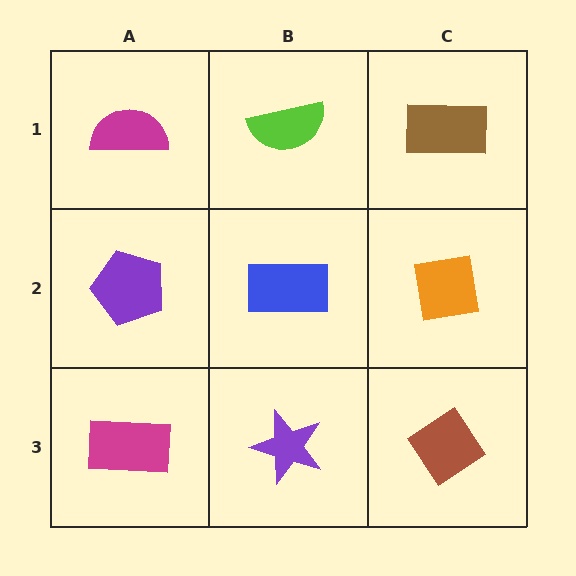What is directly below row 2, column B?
A purple star.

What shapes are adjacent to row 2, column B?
A lime semicircle (row 1, column B), a purple star (row 3, column B), a purple pentagon (row 2, column A), an orange square (row 2, column C).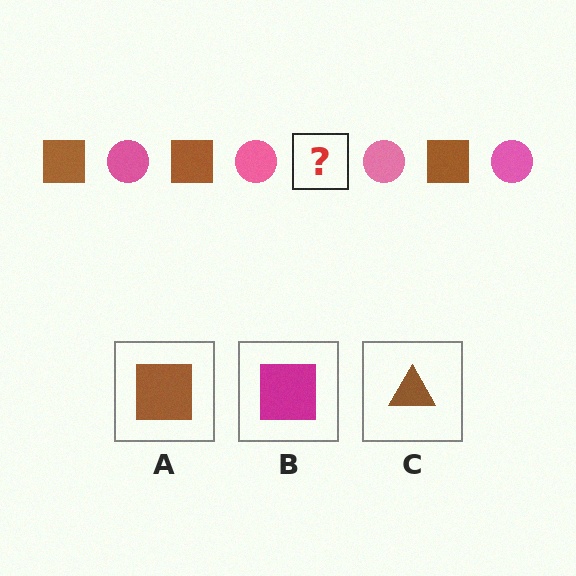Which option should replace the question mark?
Option A.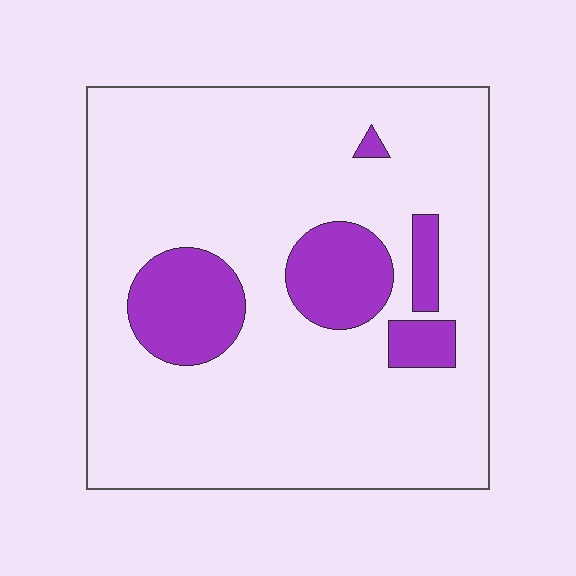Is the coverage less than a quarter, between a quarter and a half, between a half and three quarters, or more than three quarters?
Less than a quarter.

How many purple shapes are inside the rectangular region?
5.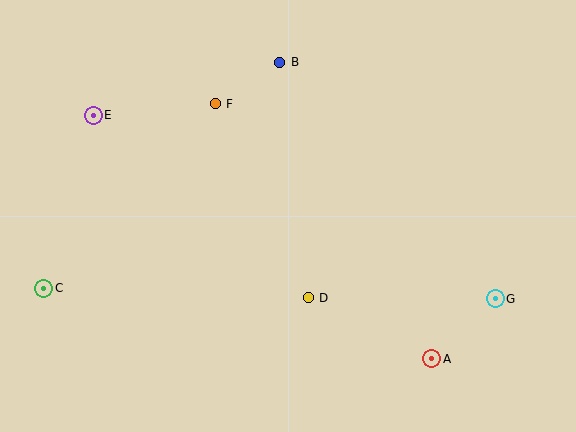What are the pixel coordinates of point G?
Point G is at (495, 299).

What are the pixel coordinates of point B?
Point B is at (280, 62).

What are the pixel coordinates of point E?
Point E is at (93, 115).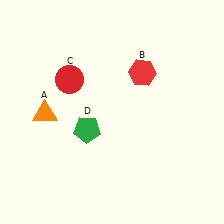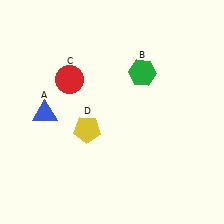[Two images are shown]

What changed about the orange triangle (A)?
In Image 1, A is orange. In Image 2, it changed to blue.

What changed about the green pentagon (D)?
In Image 1, D is green. In Image 2, it changed to yellow.